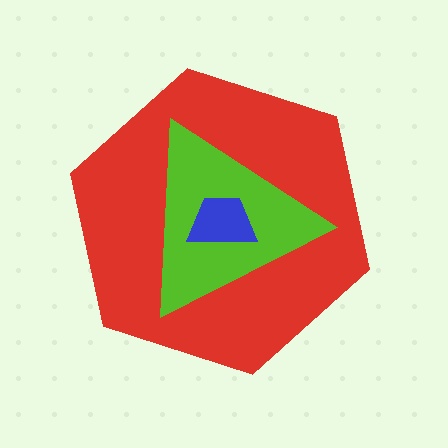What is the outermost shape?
The red hexagon.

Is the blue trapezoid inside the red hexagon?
Yes.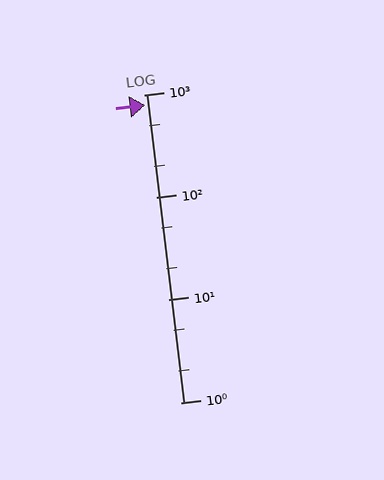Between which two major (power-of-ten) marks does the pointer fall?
The pointer is between 100 and 1000.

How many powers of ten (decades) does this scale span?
The scale spans 3 decades, from 1 to 1000.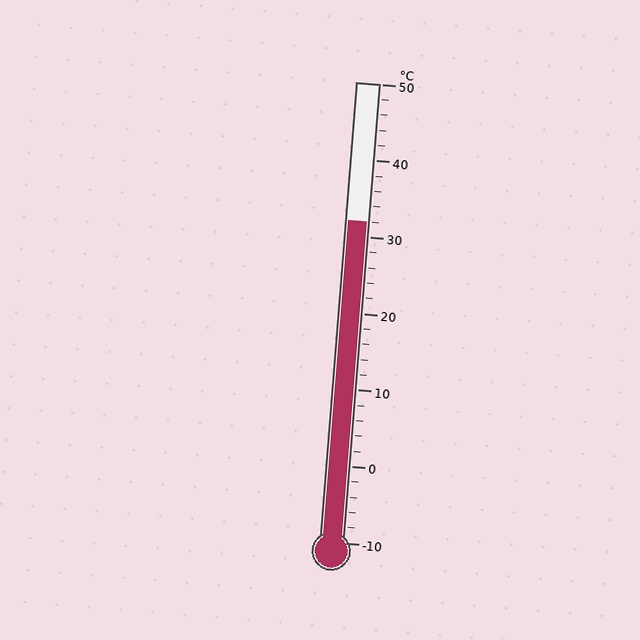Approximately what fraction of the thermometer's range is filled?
The thermometer is filled to approximately 70% of its range.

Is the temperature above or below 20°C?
The temperature is above 20°C.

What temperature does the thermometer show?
The thermometer shows approximately 32°C.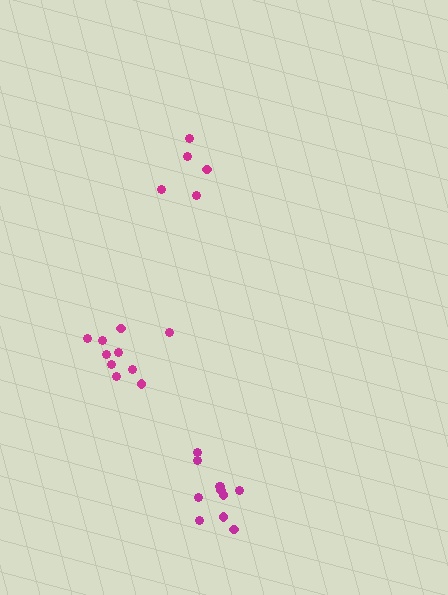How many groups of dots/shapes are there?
There are 3 groups.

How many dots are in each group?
Group 1: 5 dots, Group 2: 10 dots, Group 3: 11 dots (26 total).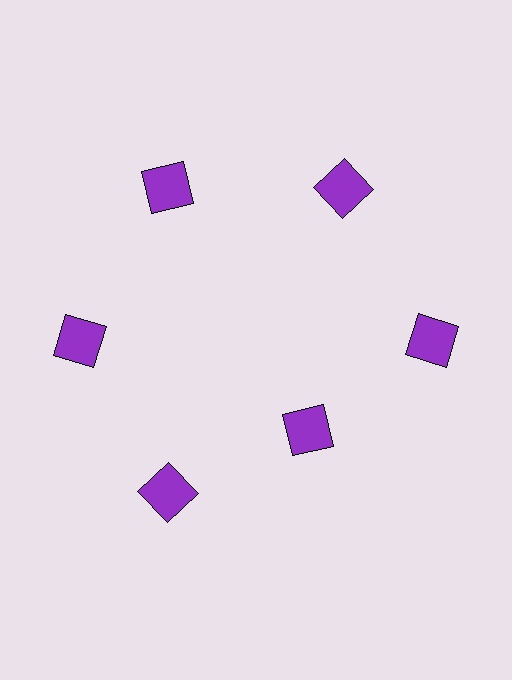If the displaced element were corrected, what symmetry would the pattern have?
It would have 6-fold rotational symmetry — the pattern would map onto itself every 60 degrees.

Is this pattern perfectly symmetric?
No. The 6 purple squares are arranged in a ring, but one element near the 5 o'clock position is pulled inward toward the center, breaking the 6-fold rotational symmetry.